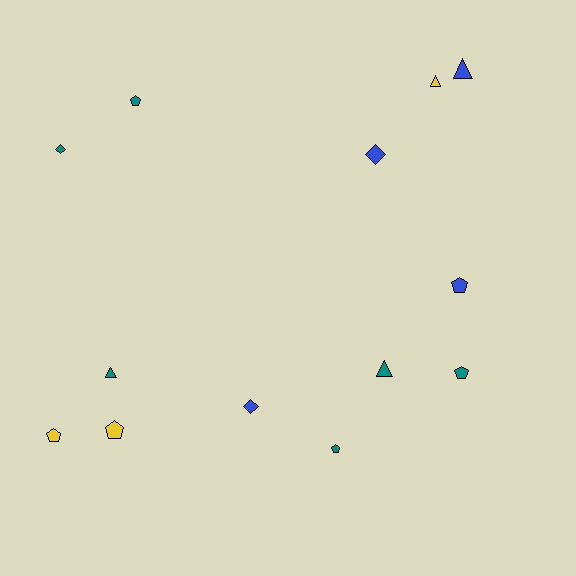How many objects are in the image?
There are 13 objects.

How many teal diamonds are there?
There is 1 teal diamond.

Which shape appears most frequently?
Pentagon, with 6 objects.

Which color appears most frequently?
Teal, with 6 objects.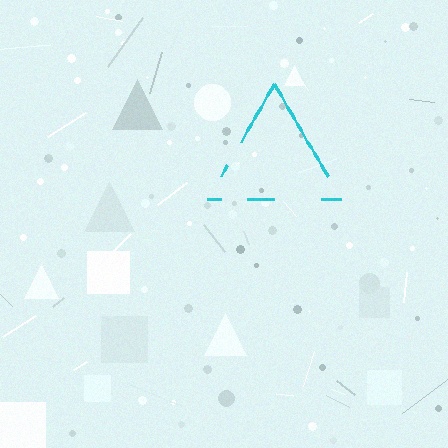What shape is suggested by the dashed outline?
The dashed outline suggests a triangle.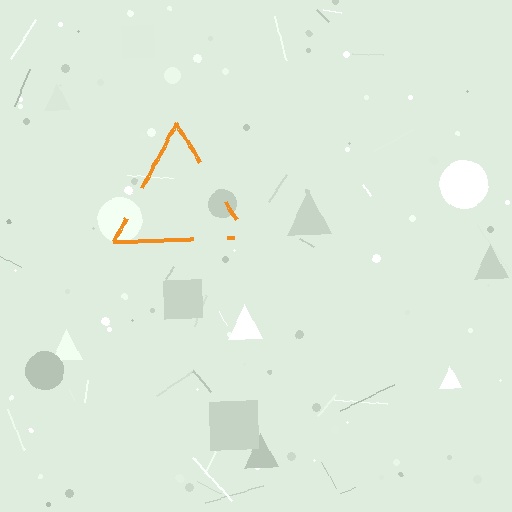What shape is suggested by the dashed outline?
The dashed outline suggests a triangle.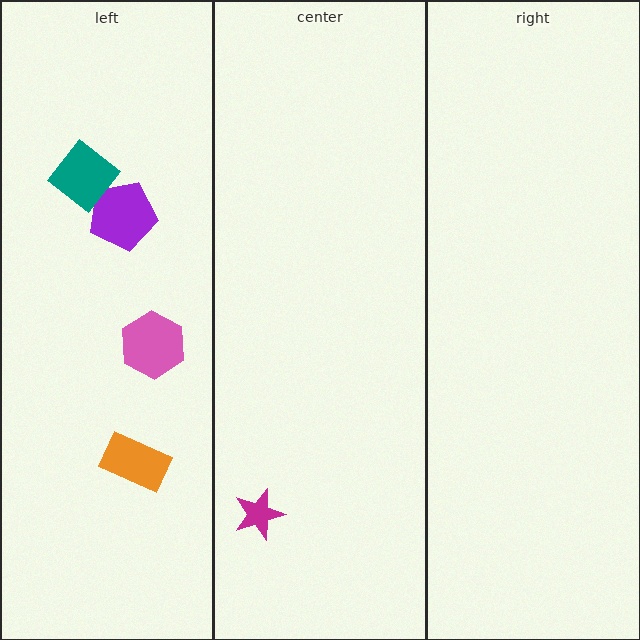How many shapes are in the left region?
4.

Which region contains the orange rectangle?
The left region.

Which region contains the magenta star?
The center region.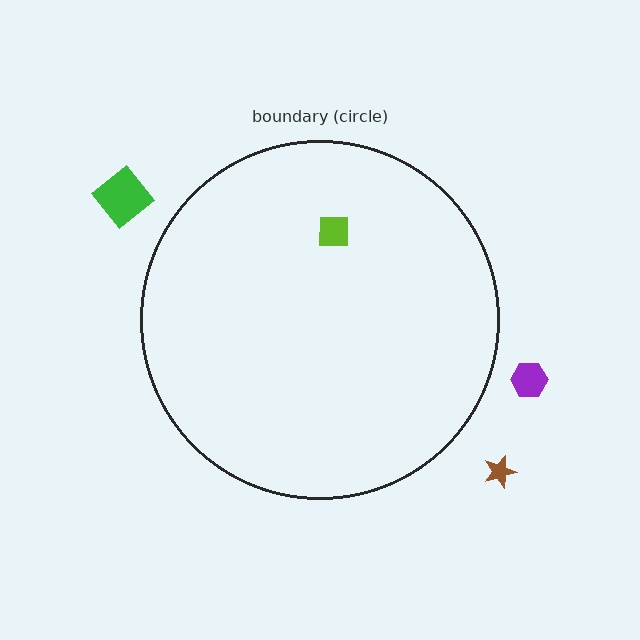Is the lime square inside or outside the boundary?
Inside.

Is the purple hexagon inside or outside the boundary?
Outside.